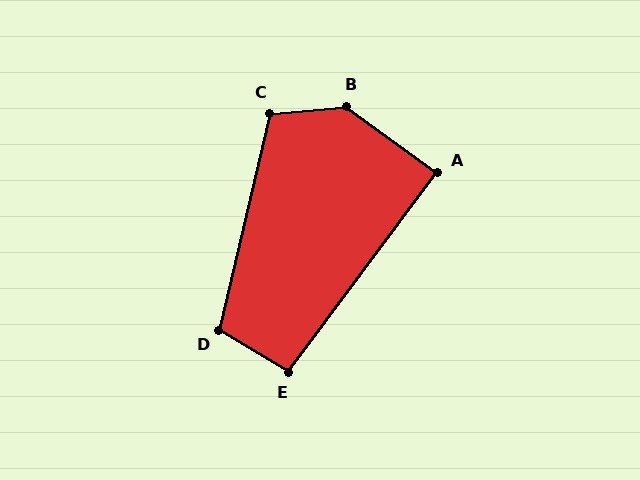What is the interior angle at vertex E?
Approximately 96 degrees (obtuse).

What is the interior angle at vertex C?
Approximately 108 degrees (obtuse).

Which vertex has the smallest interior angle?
A, at approximately 89 degrees.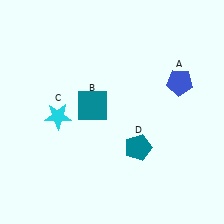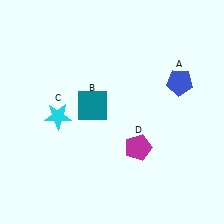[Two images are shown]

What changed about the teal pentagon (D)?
In Image 1, D is teal. In Image 2, it changed to magenta.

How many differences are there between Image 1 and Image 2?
There is 1 difference between the two images.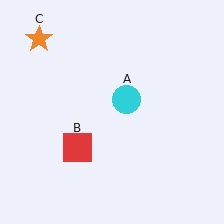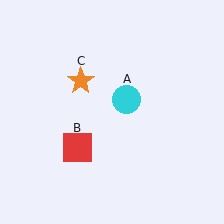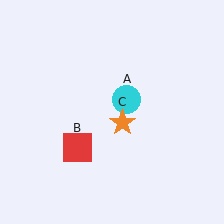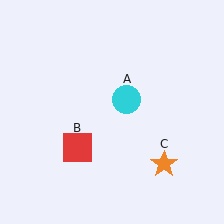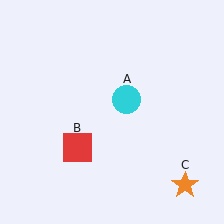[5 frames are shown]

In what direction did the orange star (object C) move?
The orange star (object C) moved down and to the right.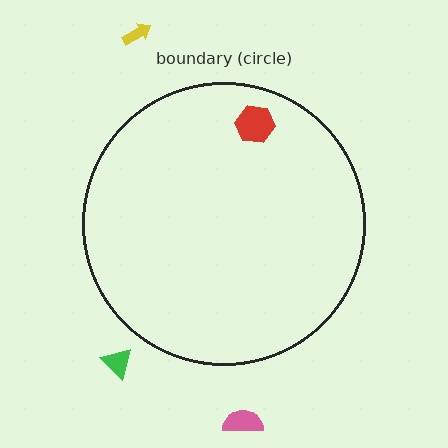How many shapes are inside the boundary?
1 inside, 3 outside.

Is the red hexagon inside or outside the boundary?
Inside.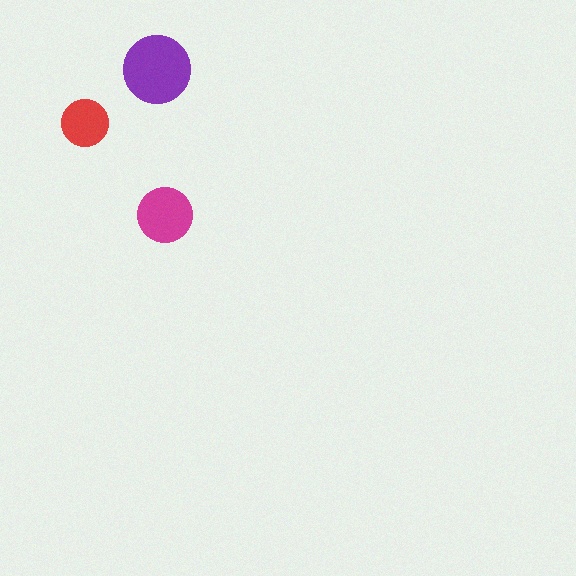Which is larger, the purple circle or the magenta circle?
The purple one.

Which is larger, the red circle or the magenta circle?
The magenta one.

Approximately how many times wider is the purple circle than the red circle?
About 1.5 times wider.